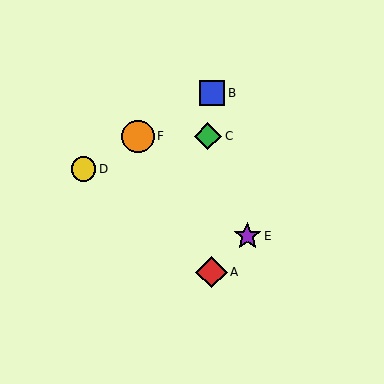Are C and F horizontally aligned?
Yes, both are at y≈136.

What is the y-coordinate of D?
Object D is at y≈169.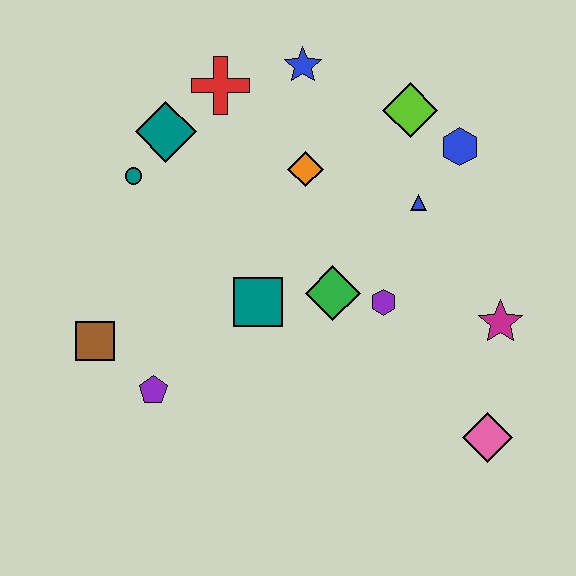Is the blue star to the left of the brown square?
No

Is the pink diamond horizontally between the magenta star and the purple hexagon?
Yes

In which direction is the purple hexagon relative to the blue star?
The purple hexagon is below the blue star.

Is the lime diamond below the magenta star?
No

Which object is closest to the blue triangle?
The blue hexagon is closest to the blue triangle.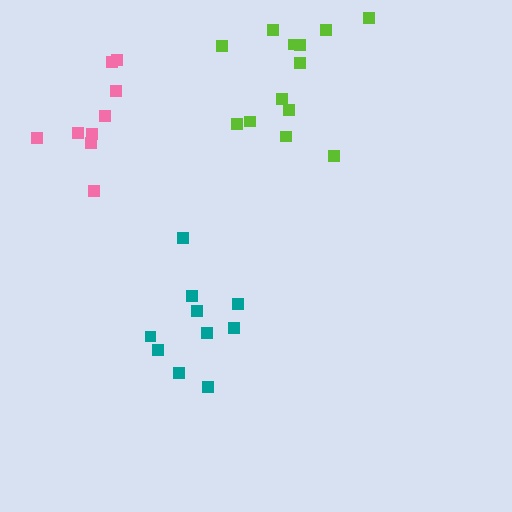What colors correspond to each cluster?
The clusters are colored: lime, pink, teal.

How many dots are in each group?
Group 1: 13 dots, Group 2: 9 dots, Group 3: 10 dots (32 total).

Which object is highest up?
The lime cluster is topmost.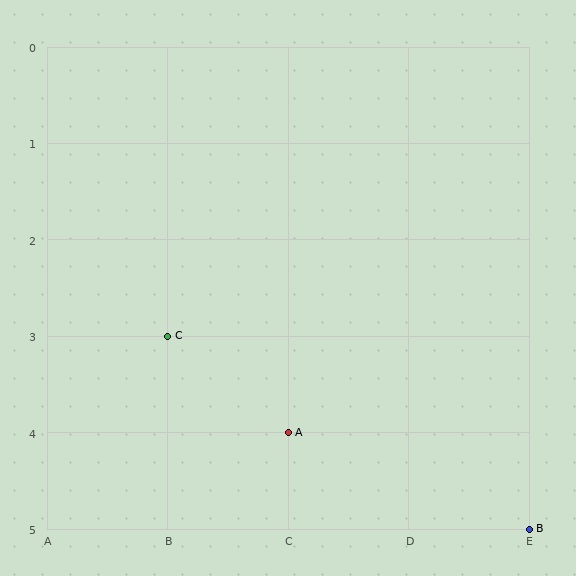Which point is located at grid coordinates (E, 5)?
Point B is at (E, 5).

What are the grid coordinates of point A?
Point A is at grid coordinates (C, 4).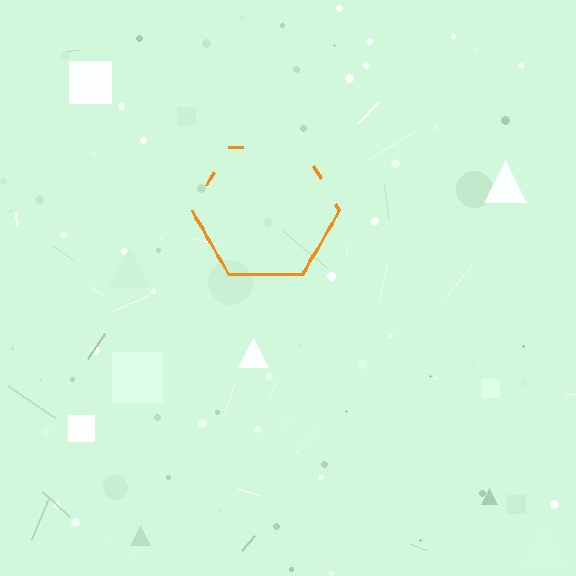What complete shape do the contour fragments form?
The contour fragments form a hexagon.